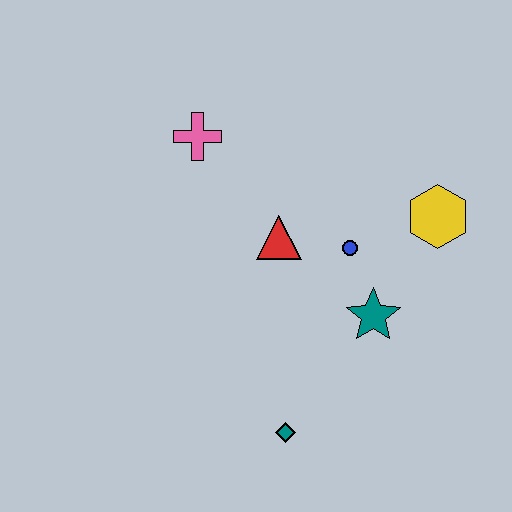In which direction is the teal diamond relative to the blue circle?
The teal diamond is below the blue circle.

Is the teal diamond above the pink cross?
No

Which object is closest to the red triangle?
The blue circle is closest to the red triangle.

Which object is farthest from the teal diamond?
The pink cross is farthest from the teal diamond.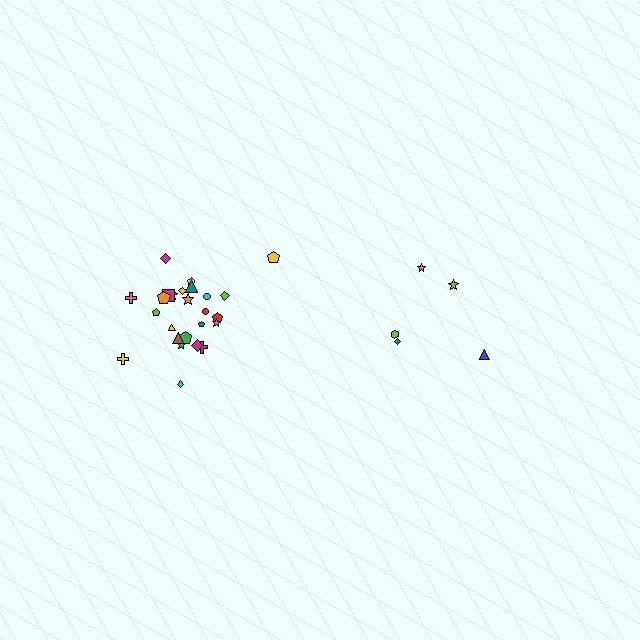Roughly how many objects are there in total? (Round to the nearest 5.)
Roughly 30 objects in total.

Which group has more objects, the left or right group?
The left group.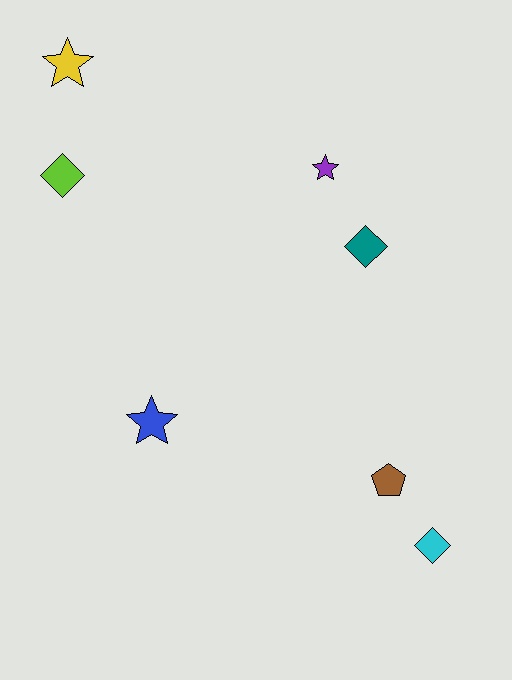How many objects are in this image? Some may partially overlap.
There are 7 objects.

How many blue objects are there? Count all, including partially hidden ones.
There is 1 blue object.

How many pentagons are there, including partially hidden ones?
There is 1 pentagon.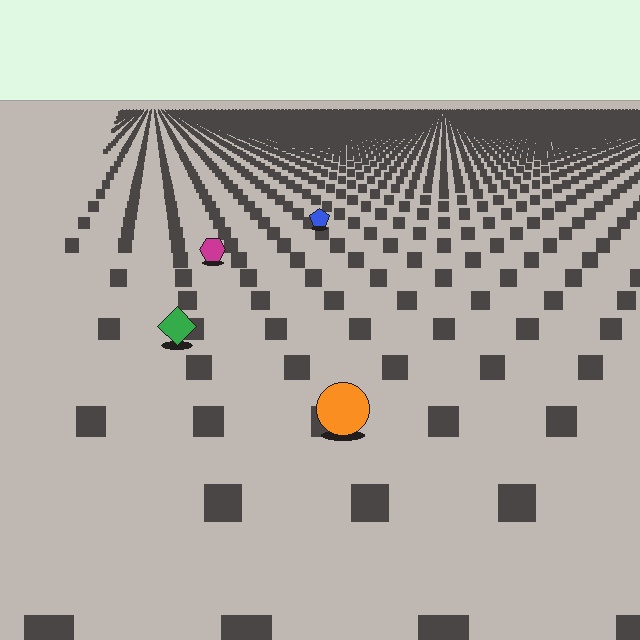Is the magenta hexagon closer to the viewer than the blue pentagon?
Yes. The magenta hexagon is closer — you can tell from the texture gradient: the ground texture is coarser near it.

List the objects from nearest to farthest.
From nearest to farthest: the orange circle, the green diamond, the magenta hexagon, the blue pentagon.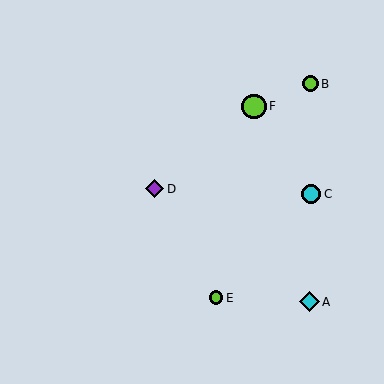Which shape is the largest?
The lime circle (labeled F) is the largest.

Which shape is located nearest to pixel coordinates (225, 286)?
The lime circle (labeled E) at (216, 298) is nearest to that location.